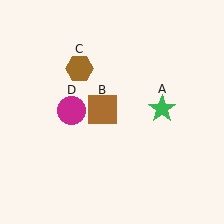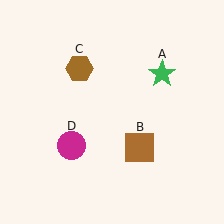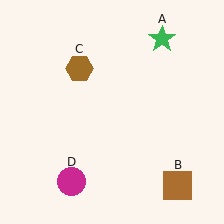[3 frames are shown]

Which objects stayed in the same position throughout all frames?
Brown hexagon (object C) remained stationary.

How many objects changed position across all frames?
3 objects changed position: green star (object A), brown square (object B), magenta circle (object D).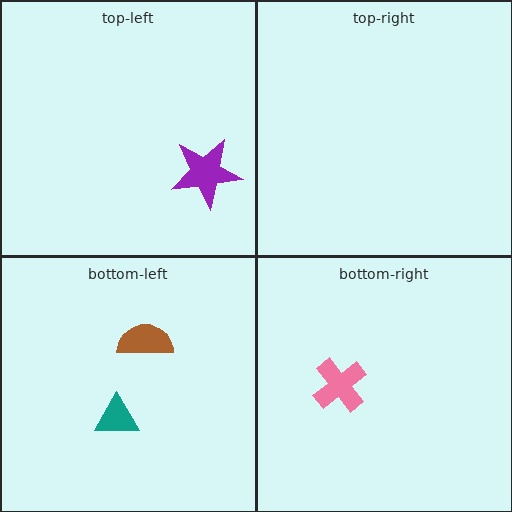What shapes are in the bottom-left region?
The teal triangle, the brown semicircle.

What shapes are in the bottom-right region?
The pink cross.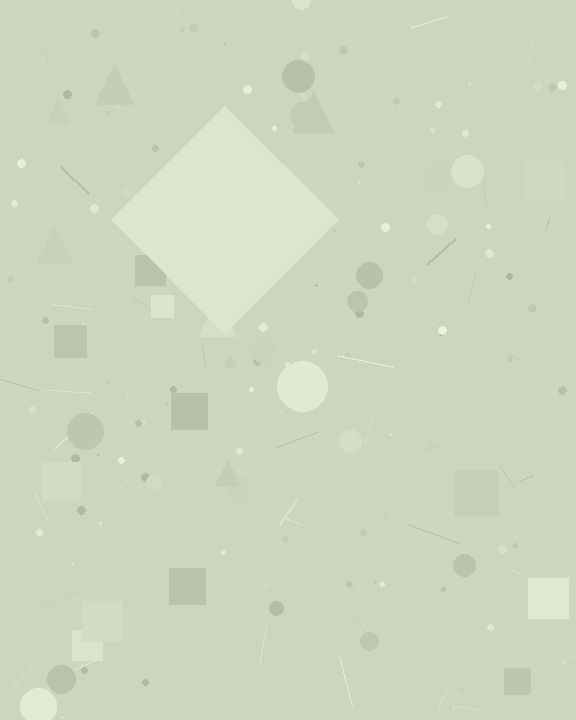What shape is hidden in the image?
A diamond is hidden in the image.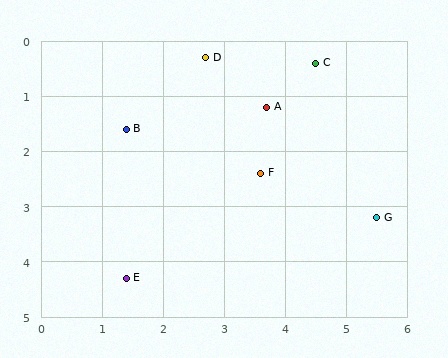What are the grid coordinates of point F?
Point F is at approximately (3.6, 2.4).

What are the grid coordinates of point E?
Point E is at approximately (1.4, 4.3).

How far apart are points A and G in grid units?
Points A and G are about 2.7 grid units apart.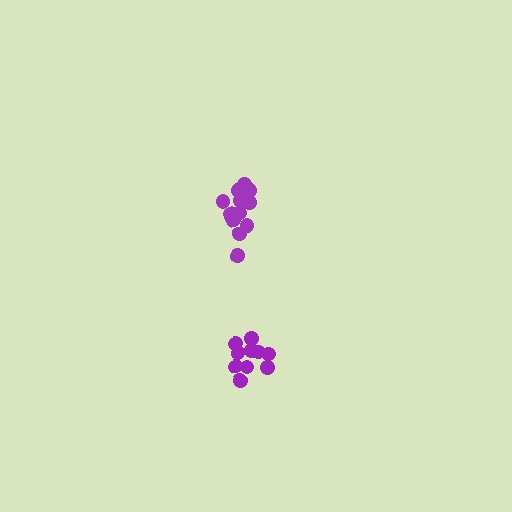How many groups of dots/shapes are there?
There are 2 groups.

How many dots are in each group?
Group 1: 15 dots, Group 2: 10 dots (25 total).